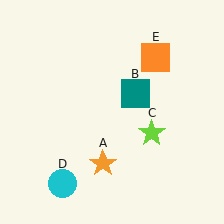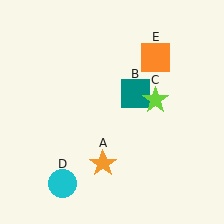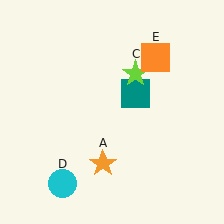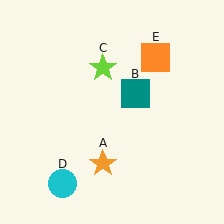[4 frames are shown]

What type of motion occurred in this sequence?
The lime star (object C) rotated counterclockwise around the center of the scene.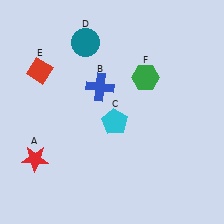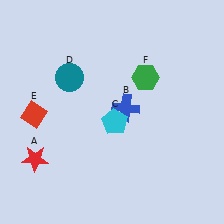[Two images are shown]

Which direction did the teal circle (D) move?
The teal circle (D) moved down.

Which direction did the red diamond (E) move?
The red diamond (E) moved down.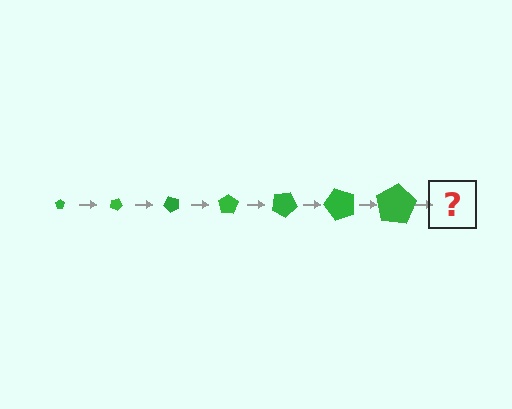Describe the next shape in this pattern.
It should be a pentagon, larger than the previous one and rotated 175 degrees from the start.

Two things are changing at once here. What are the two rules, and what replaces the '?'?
The two rules are that the pentagon grows larger each step and it rotates 25 degrees each step. The '?' should be a pentagon, larger than the previous one and rotated 175 degrees from the start.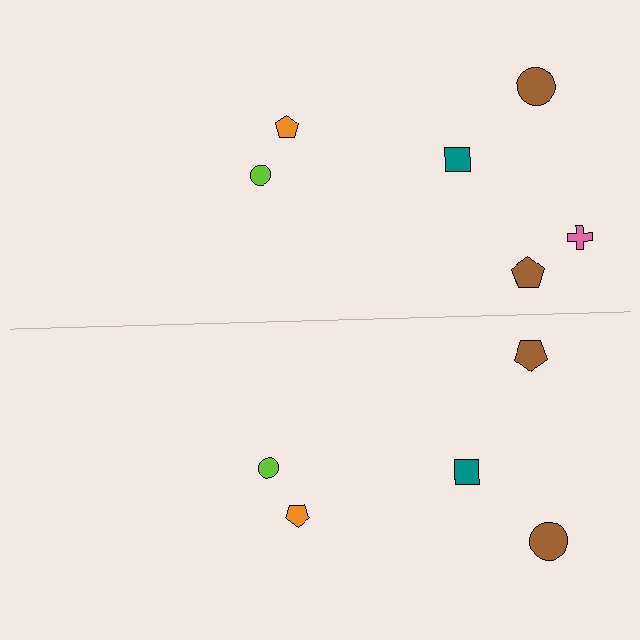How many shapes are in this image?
There are 11 shapes in this image.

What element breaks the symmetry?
A pink cross is missing from the bottom side.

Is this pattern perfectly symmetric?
No, the pattern is not perfectly symmetric. A pink cross is missing from the bottom side.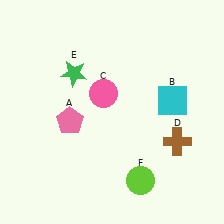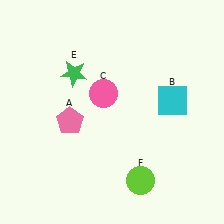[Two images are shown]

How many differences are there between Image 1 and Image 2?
There is 1 difference between the two images.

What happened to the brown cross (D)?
The brown cross (D) was removed in Image 2. It was in the bottom-right area of Image 1.